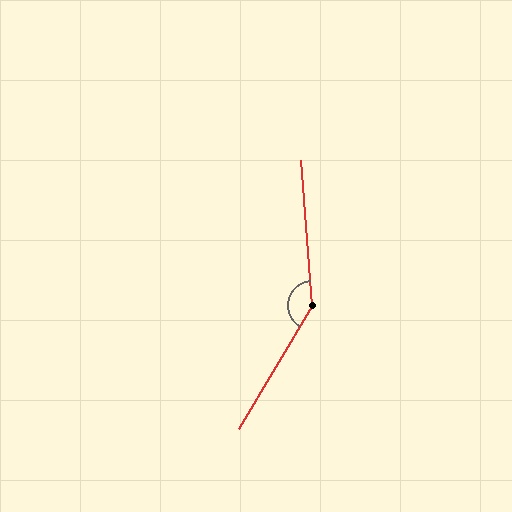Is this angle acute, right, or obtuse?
It is obtuse.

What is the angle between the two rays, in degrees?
Approximately 144 degrees.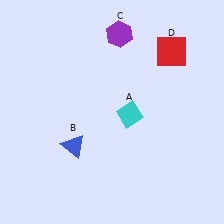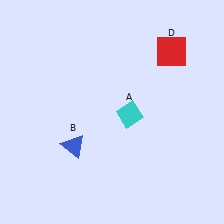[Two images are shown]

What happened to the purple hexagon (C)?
The purple hexagon (C) was removed in Image 2. It was in the top-right area of Image 1.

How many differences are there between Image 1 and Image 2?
There is 1 difference between the two images.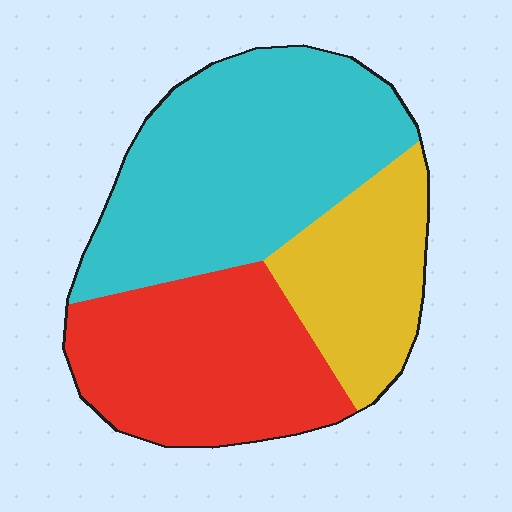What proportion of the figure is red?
Red covers roughly 35% of the figure.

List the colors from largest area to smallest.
From largest to smallest: cyan, red, yellow.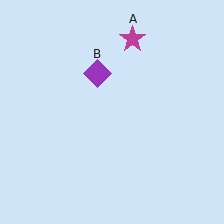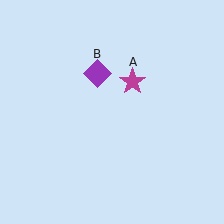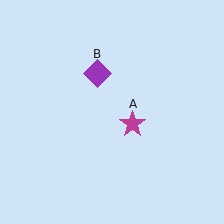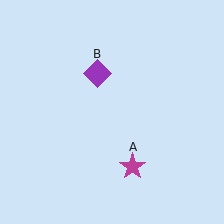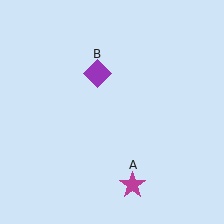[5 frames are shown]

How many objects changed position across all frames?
1 object changed position: magenta star (object A).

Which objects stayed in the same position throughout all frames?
Purple diamond (object B) remained stationary.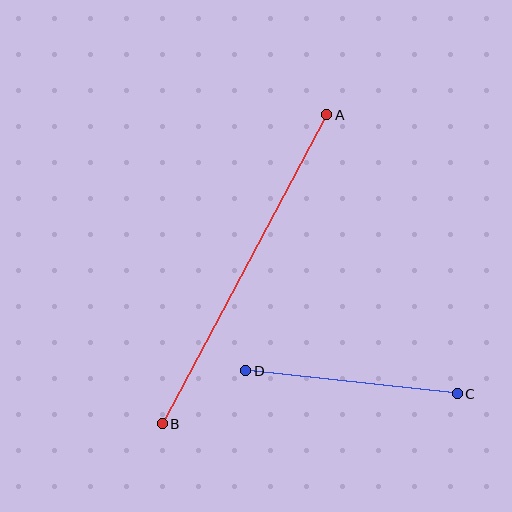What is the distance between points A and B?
The distance is approximately 350 pixels.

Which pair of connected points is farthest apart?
Points A and B are farthest apart.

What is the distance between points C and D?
The distance is approximately 213 pixels.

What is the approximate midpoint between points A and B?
The midpoint is at approximately (244, 269) pixels.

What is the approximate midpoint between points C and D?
The midpoint is at approximately (352, 382) pixels.